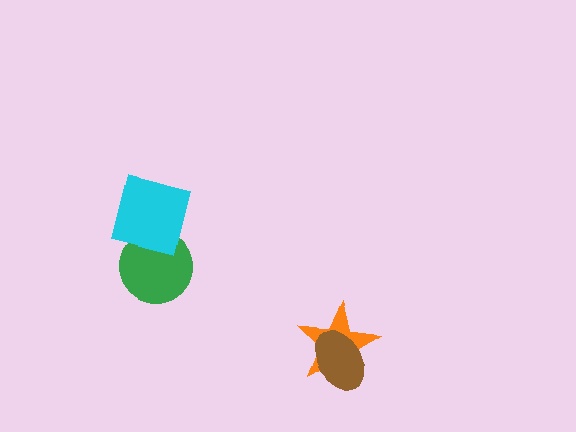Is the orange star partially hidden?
Yes, it is partially covered by another shape.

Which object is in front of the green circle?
The cyan square is in front of the green circle.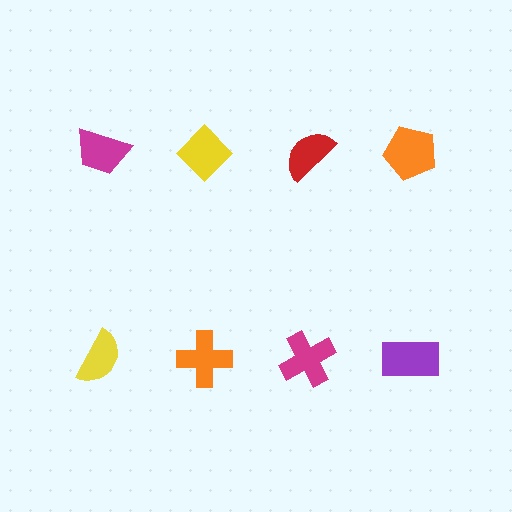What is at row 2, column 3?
A magenta cross.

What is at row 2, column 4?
A purple rectangle.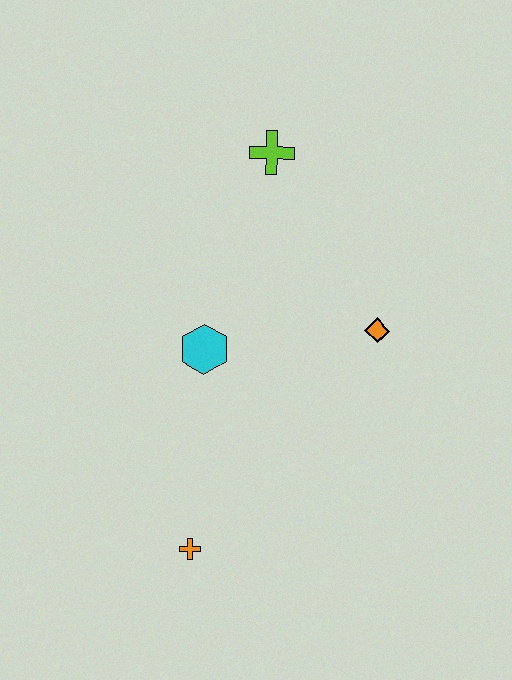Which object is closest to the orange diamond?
The cyan hexagon is closest to the orange diamond.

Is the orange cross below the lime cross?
Yes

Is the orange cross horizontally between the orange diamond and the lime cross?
No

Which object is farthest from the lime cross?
The orange cross is farthest from the lime cross.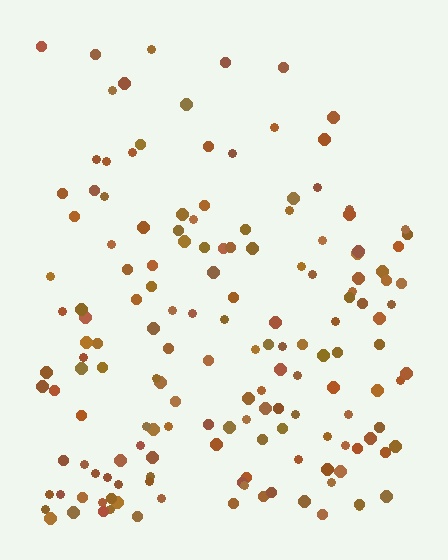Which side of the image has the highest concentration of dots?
The bottom.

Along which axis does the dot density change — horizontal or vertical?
Vertical.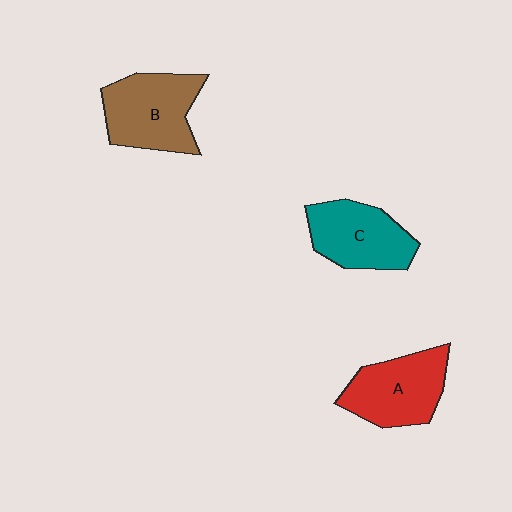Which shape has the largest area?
Shape B (brown).